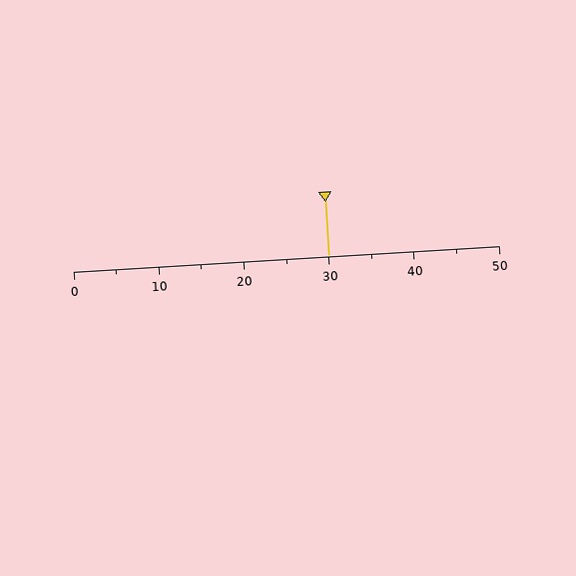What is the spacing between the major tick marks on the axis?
The major ticks are spaced 10 apart.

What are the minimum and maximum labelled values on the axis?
The axis runs from 0 to 50.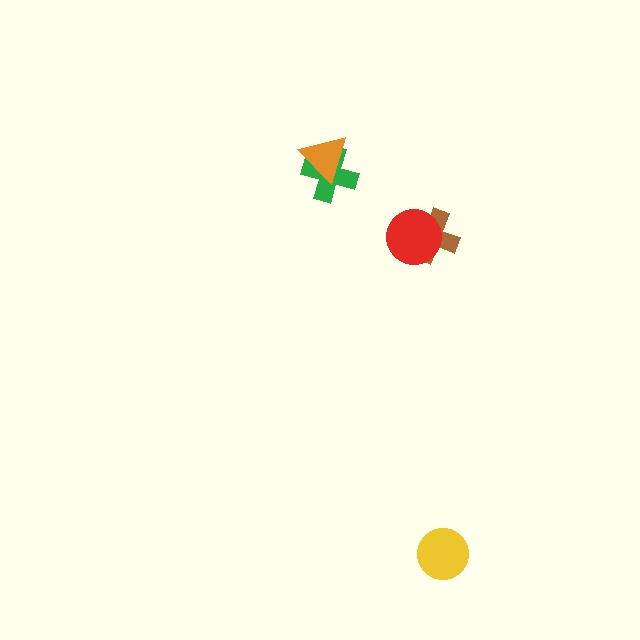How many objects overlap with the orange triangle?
1 object overlaps with the orange triangle.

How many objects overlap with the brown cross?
1 object overlaps with the brown cross.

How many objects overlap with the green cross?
1 object overlaps with the green cross.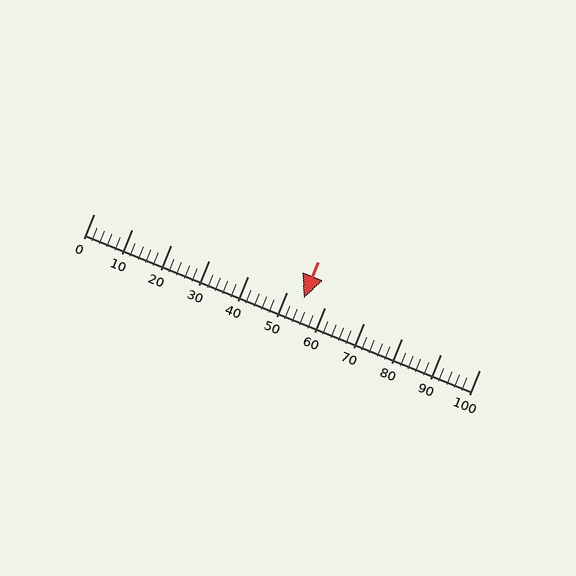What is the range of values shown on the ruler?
The ruler shows values from 0 to 100.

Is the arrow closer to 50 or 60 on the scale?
The arrow is closer to 50.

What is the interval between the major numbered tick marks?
The major tick marks are spaced 10 units apart.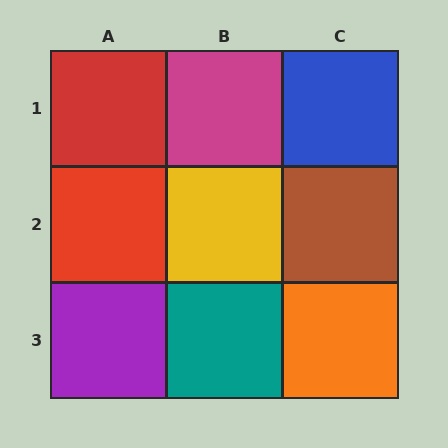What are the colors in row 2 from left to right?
Red, yellow, brown.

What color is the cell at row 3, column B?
Teal.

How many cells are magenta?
1 cell is magenta.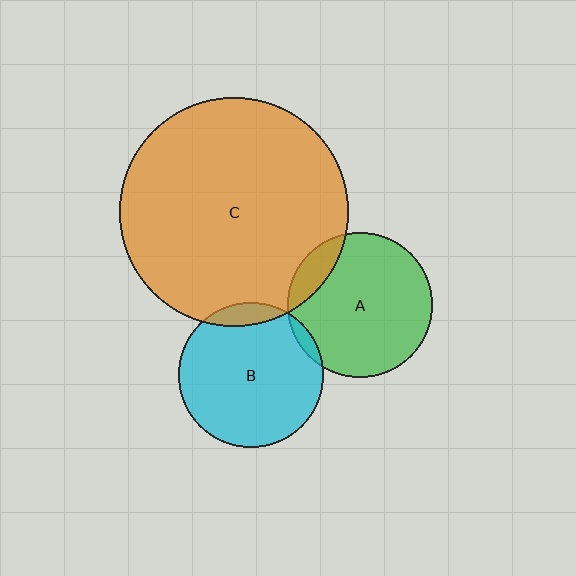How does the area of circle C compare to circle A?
Approximately 2.5 times.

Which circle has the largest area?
Circle C (orange).